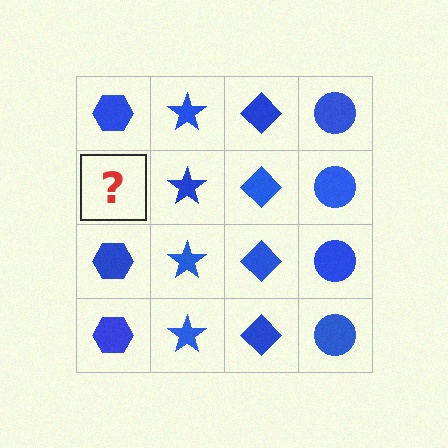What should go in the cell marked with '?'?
The missing cell should contain a blue hexagon.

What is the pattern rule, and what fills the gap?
The rule is that each column has a consistent shape. The gap should be filled with a blue hexagon.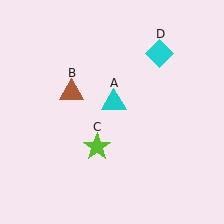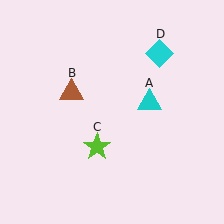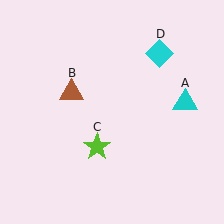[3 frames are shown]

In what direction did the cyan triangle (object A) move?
The cyan triangle (object A) moved right.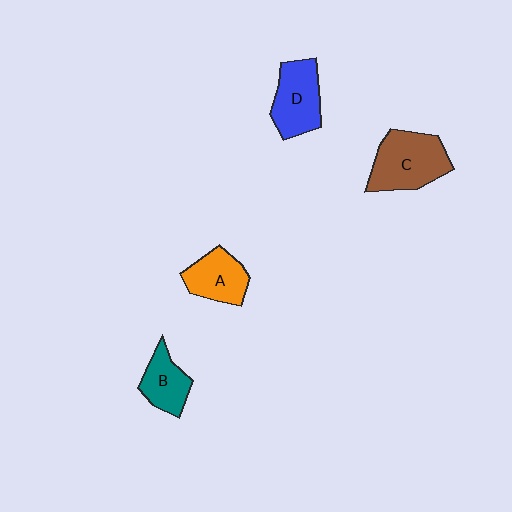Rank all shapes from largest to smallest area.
From largest to smallest: C (brown), D (blue), A (orange), B (teal).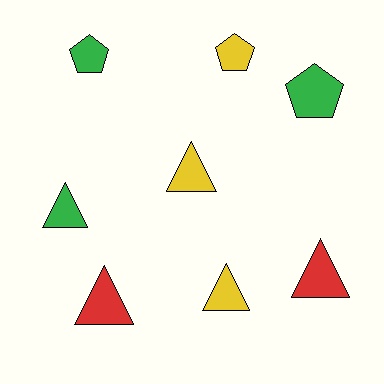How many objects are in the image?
There are 8 objects.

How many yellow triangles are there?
There are 2 yellow triangles.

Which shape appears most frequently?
Triangle, with 5 objects.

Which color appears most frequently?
Green, with 3 objects.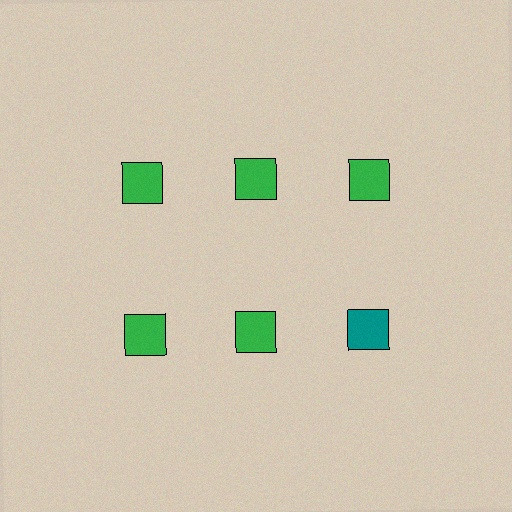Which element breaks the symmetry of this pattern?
The teal square in the second row, center column breaks the symmetry. All other shapes are green squares.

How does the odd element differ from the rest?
It has a different color: teal instead of green.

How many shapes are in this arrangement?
There are 6 shapes arranged in a grid pattern.